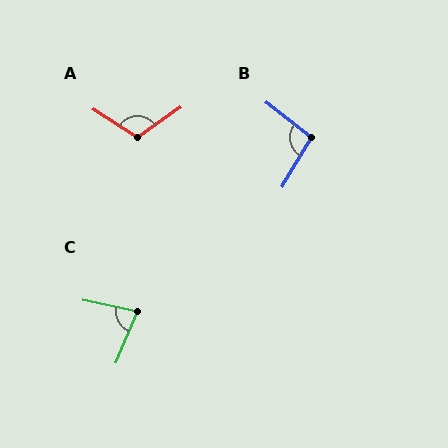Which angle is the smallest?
C, at approximately 79 degrees.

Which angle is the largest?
A, at approximately 113 degrees.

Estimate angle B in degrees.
Approximately 97 degrees.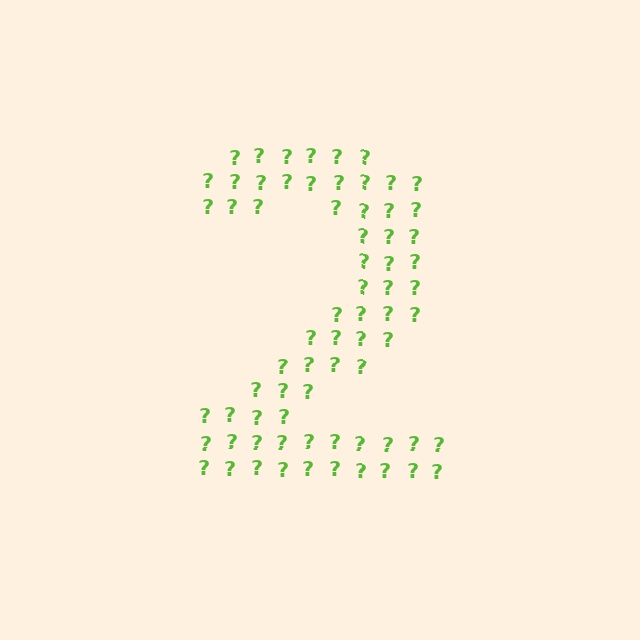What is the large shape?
The large shape is the digit 2.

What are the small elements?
The small elements are question marks.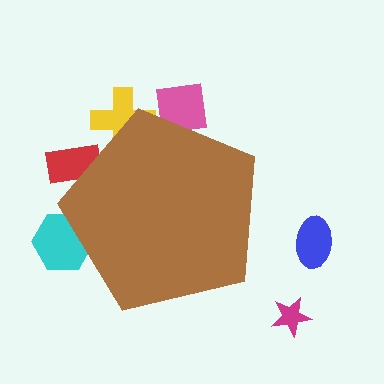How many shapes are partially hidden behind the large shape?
4 shapes are partially hidden.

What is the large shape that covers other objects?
A brown pentagon.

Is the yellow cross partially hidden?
Yes, the yellow cross is partially hidden behind the brown pentagon.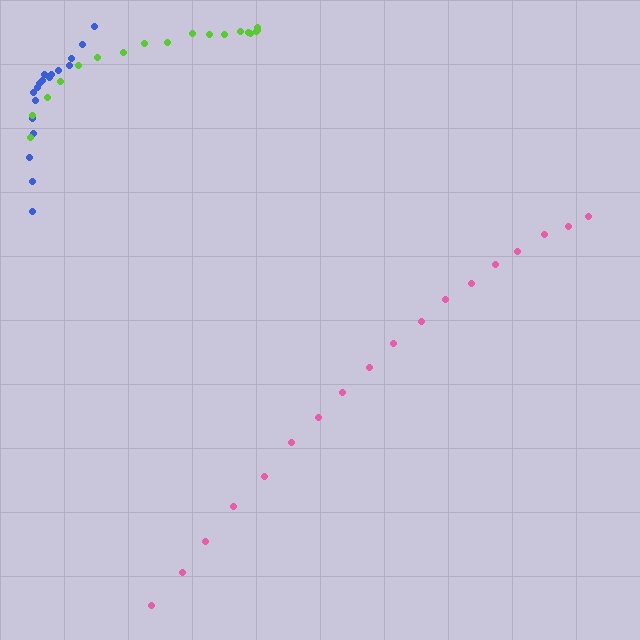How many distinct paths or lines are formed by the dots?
There are 3 distinct paths.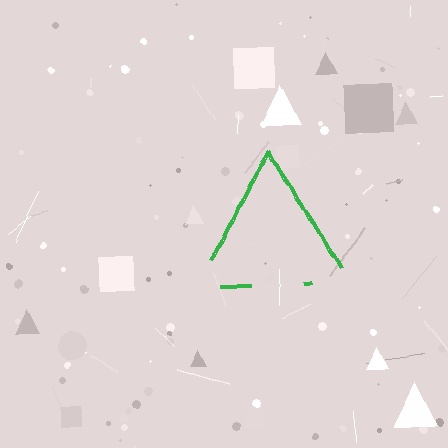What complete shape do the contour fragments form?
The contour fragments form a triangle.